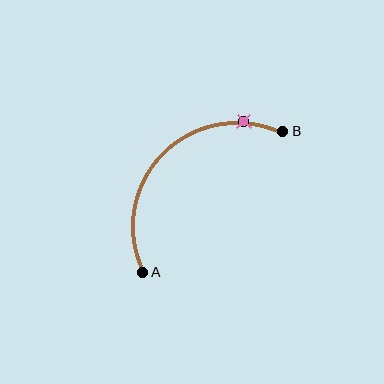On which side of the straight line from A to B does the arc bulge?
The arc bulges above and to the left of the straight line connecting A and B.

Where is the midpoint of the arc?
The arc midpoint is the point on the curve farthest from the straight line joining A and B. It sits above and to the left of that line.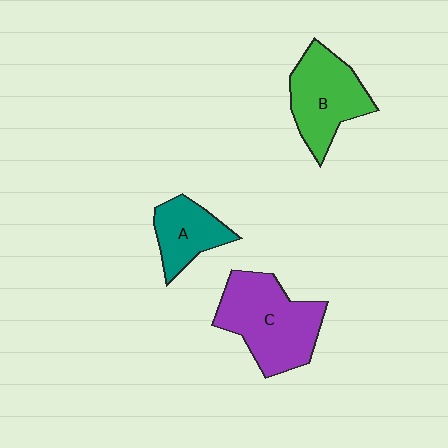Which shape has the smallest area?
Shape A (teal).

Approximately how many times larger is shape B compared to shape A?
Approximately 1.5 times.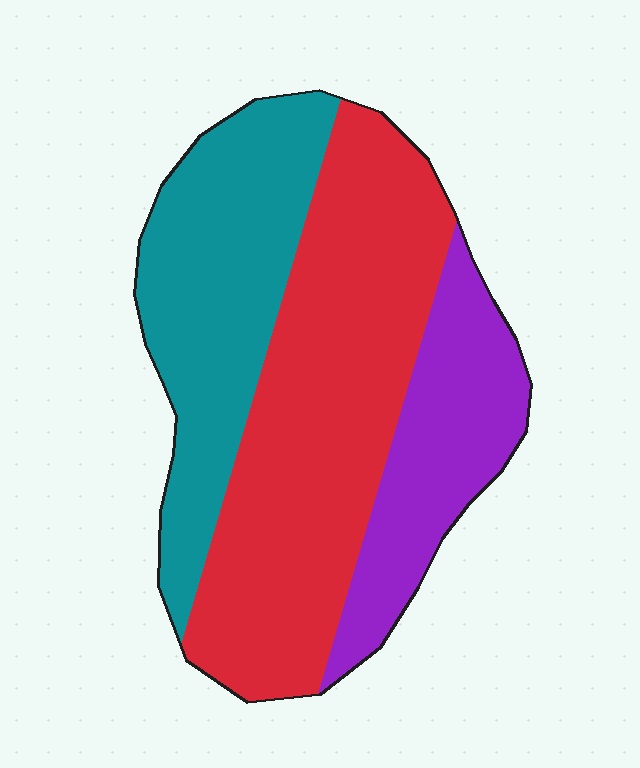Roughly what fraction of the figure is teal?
Teal covers about 30% of the figure.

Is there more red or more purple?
Red.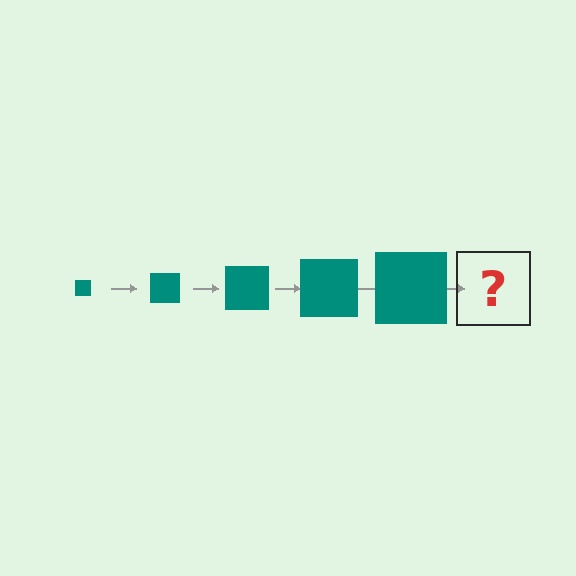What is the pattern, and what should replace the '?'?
The pattern is that the square gets progressively larger each step. The '?' should be a teal square, larger than the previous one.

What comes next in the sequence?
The next element should be a teal square, larger than the previous one.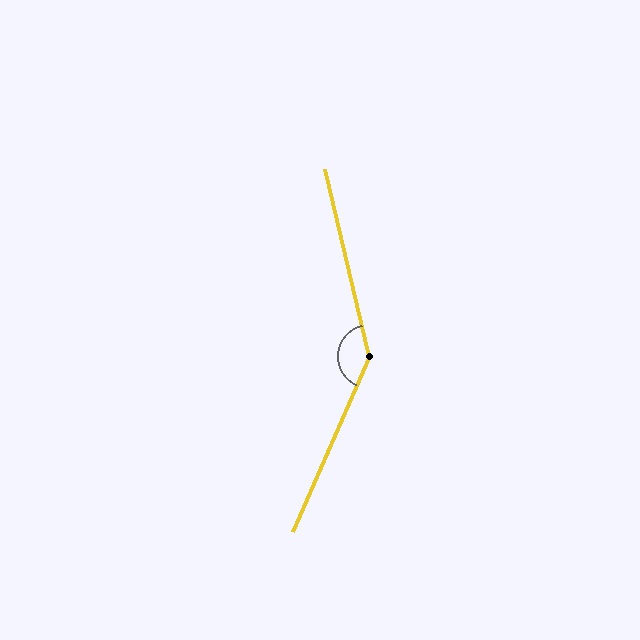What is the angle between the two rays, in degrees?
Approximately 143 degrees.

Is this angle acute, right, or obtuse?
It is obtuse.